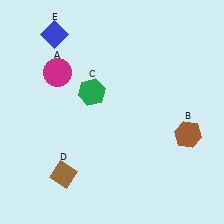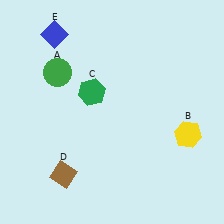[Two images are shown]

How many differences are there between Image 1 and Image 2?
There are 2 differences between the two images.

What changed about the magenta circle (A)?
In Image 1, A is magenta. In Image 2, it changed to green.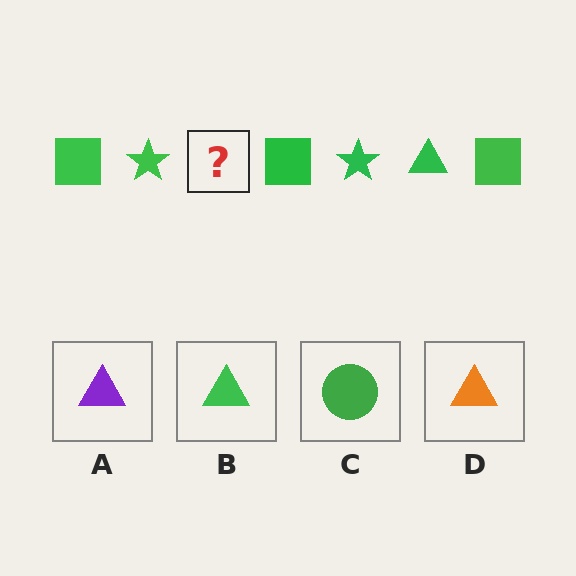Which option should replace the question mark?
Option B.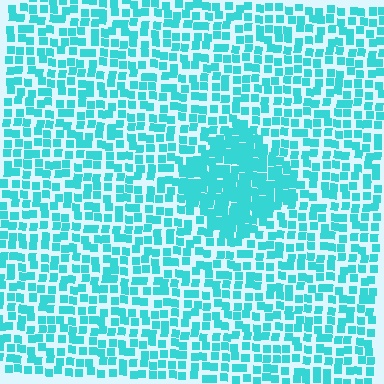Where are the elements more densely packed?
The elements are more densely packed inside the diamond boundary.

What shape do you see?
I see a diamond.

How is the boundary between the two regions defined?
The boundary is defined by a change in element density (approximately 1.9x ratio). All elements are the same color, size, and shape.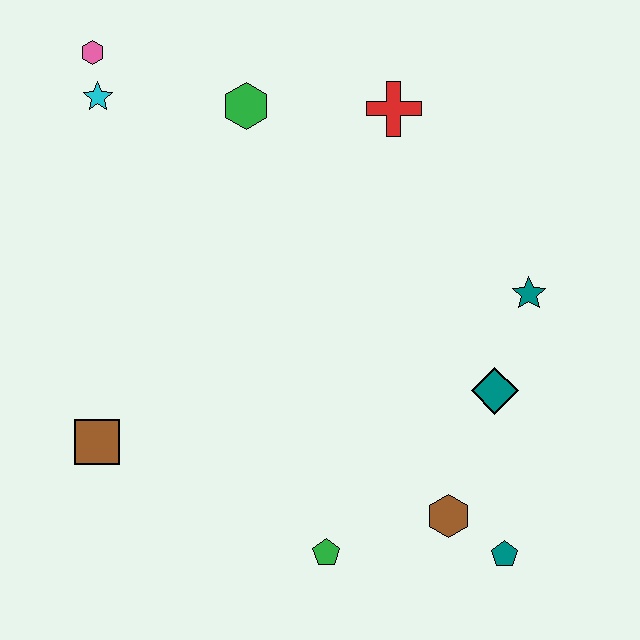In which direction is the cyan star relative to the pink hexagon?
The cyan star is below the pink hexagon.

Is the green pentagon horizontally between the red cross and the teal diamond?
No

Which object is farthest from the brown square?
The teal star is farthest from the brown square.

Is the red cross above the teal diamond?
Yes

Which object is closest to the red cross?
The green hexagon is closest to the red cross.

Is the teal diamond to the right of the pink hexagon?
Yes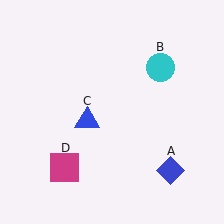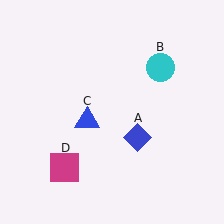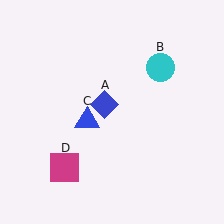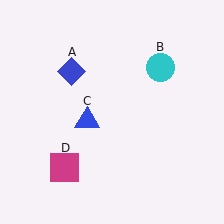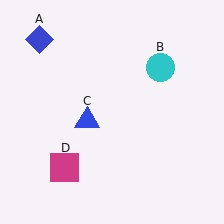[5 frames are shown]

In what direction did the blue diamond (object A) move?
The blue diamond (object A) moved up and to the left.